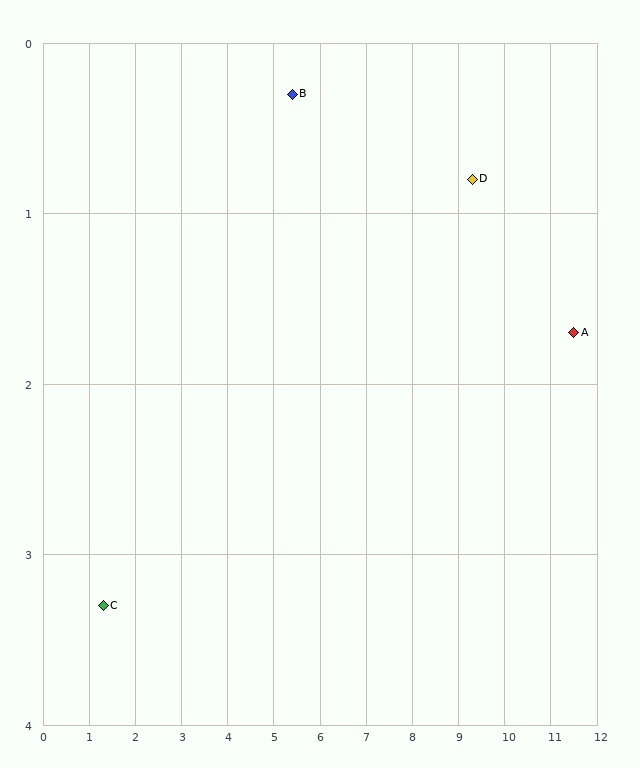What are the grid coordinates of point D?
Point D is at approximately (9.3, 0.8).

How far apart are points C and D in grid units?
Points C and D are about 8.4 grid units apart.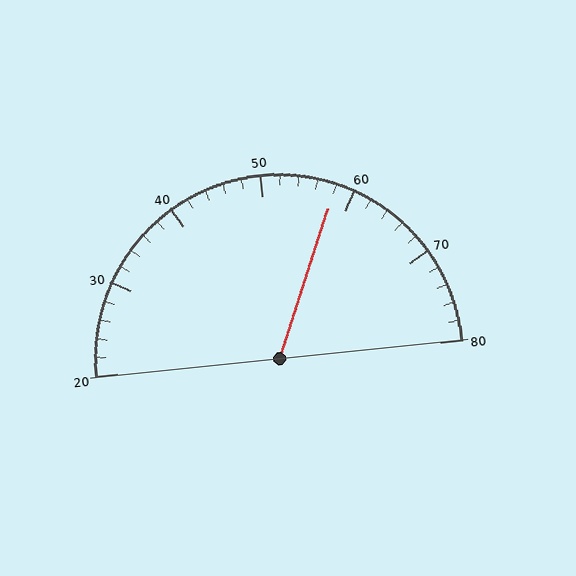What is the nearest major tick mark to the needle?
The nearest major tick mark is 60.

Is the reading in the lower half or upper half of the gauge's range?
The reading is in the upper half of the range (20 to 80).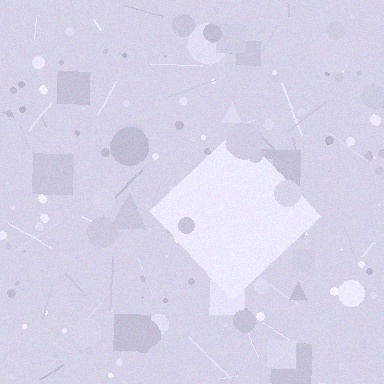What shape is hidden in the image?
A diamond is hidden in the image.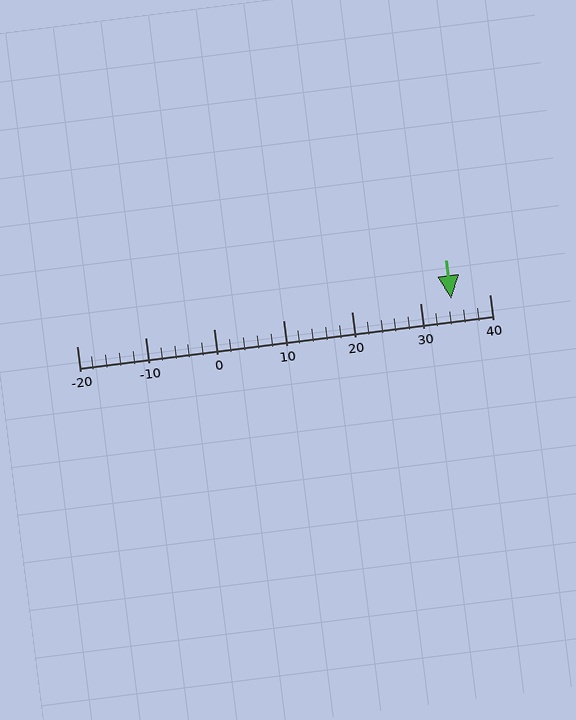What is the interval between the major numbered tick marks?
The major tick marks are spaced 10 units apart.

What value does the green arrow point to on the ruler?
The green arrow points to approximately 34.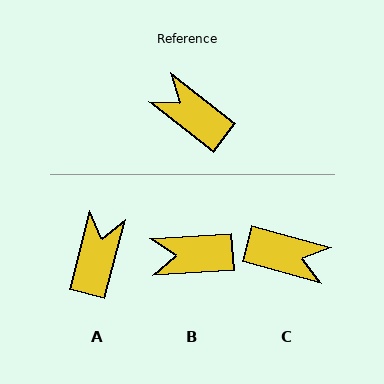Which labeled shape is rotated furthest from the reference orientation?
C, about 157 degrees away.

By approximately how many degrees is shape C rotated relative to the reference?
Approximately 157 degrees clockwise.